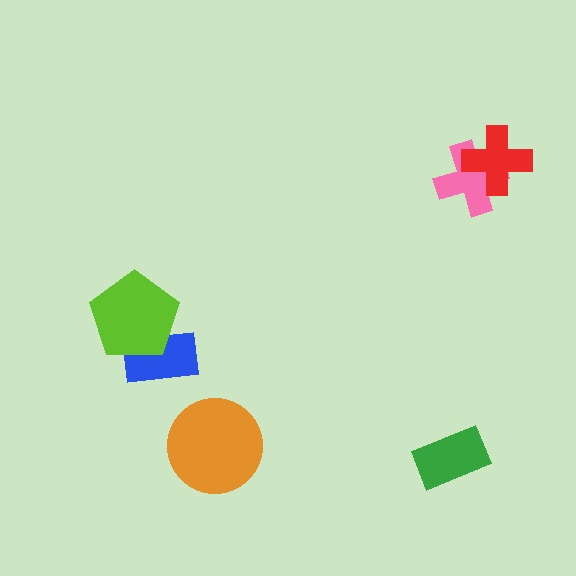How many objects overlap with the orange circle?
0 objects overlap with the orange circle.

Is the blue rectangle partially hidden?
Yes, it is partially covered by another shape.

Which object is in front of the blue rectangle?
The lime pentagon is in front of the blue rectangle.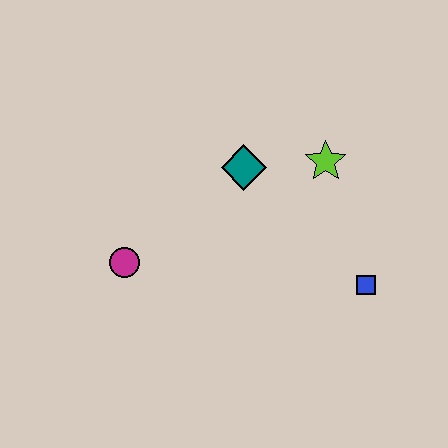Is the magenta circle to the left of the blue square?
Yes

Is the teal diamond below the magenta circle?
No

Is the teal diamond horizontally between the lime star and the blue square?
No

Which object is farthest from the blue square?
The magenta circle is farthest from the blue square.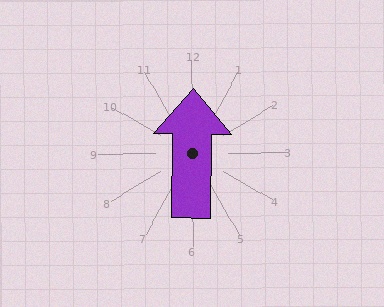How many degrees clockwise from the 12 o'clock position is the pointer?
Approximately 1 degrees.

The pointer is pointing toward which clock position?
Roughly 12 o'clock.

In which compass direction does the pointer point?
North.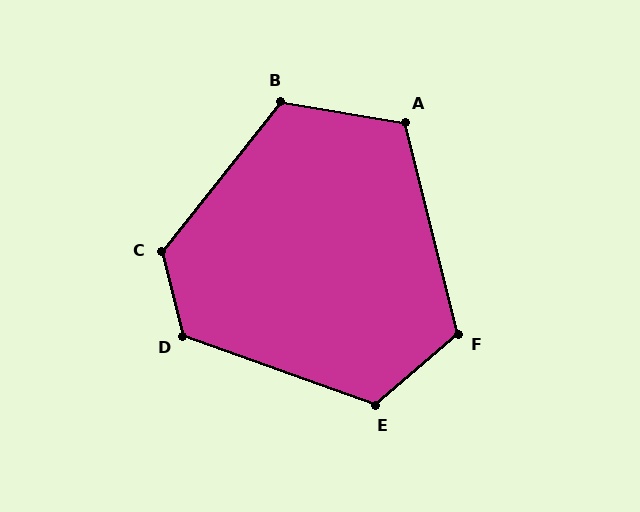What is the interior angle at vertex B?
Approximately 119 degrees (obtuse).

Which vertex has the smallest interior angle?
A, at approximately 113 degrees.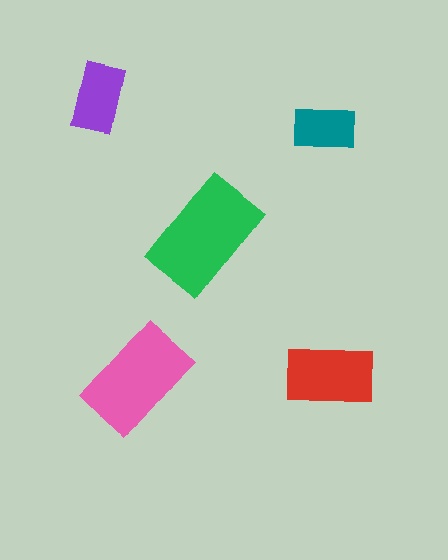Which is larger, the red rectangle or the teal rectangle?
The red one.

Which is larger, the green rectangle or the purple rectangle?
The green one.